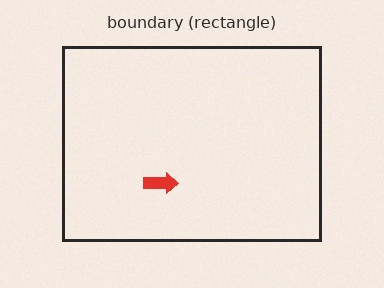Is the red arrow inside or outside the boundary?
Inside.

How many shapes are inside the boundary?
1 inside, 0 outside.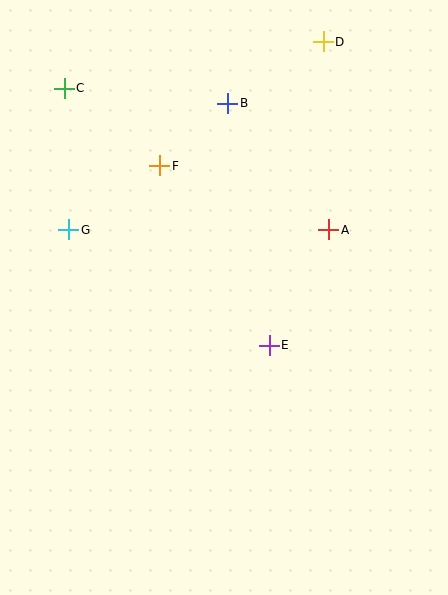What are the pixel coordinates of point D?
Point D is at (323, 42).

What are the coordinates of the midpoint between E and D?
The midpoint between E and D is at (296, 194).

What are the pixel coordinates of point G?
Point G is at (69, 230).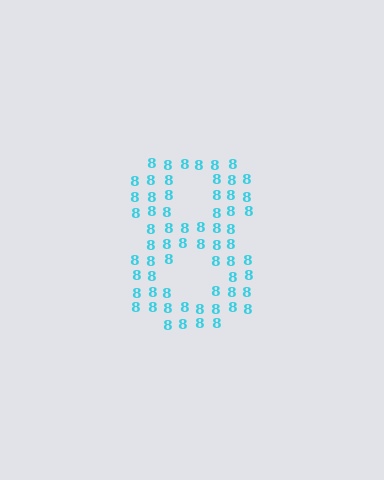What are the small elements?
The small elements are digit 8's.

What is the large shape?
The large shape is the digit 8.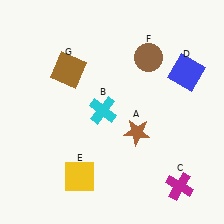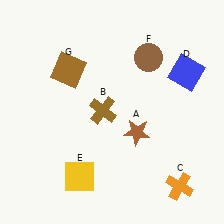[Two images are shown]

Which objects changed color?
B changed from cyan to brown. C changed from magenta to orange.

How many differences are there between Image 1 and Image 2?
There are 2 differences between the two images.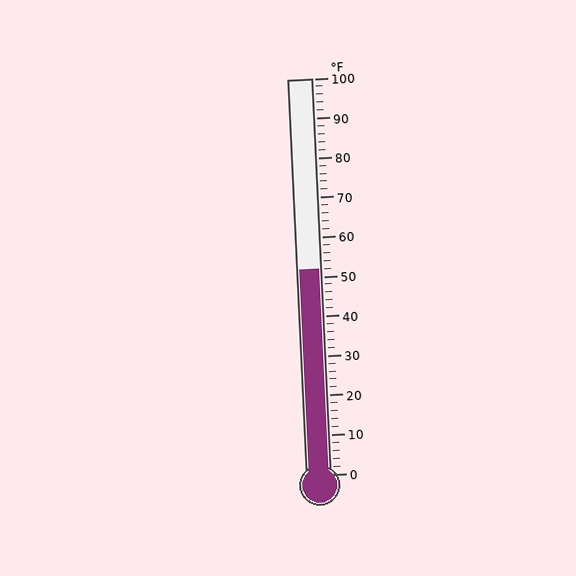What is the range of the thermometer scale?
The thermometer scale ranges from 0°F to 100°F.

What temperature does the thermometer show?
The thermometer shows approximately 52°F.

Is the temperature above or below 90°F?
The temperature is below 90°F.